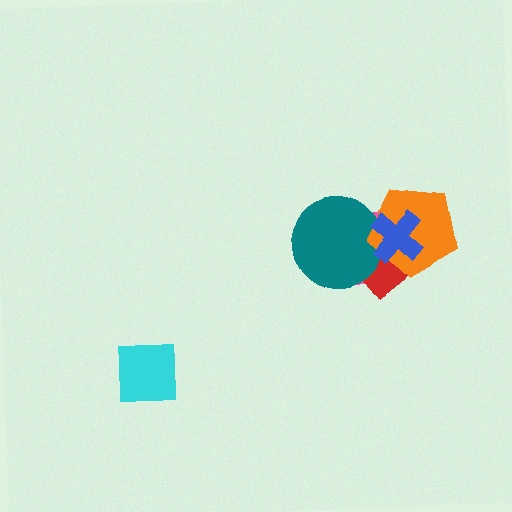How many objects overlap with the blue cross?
4 objects overlap with the blue cross.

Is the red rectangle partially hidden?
Yes, it is partially covered by another shape.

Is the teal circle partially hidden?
Yes, it is partially covered by another shape.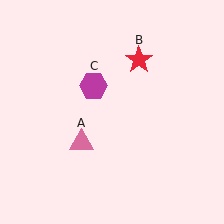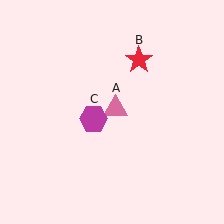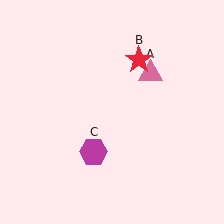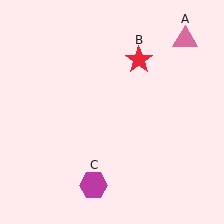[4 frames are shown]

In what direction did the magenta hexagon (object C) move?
The magenta hexagon (object C) moved down.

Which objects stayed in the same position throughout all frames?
Red star (object B) remained stationary.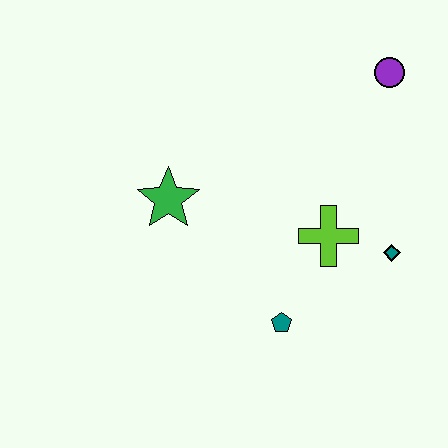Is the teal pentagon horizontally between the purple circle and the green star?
Yes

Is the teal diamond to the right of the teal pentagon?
Yes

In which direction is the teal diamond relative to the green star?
The teal diamond is to the right of the green star.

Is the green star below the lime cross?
No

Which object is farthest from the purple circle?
The teal pentagon is farthest from the purple circle.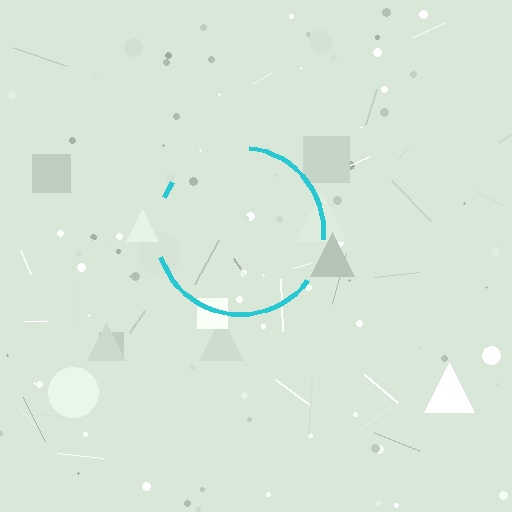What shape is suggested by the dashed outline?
The dashed outline suggests a circle.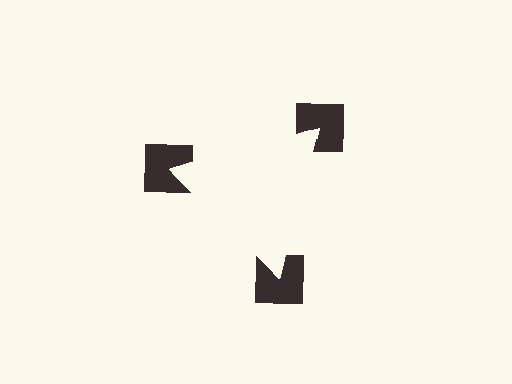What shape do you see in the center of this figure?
An illusory triangle — its edges are inferred from the aligned wedge cuts in the notched squares, not physically drawn.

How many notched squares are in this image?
There are 3 — one at each vertex of the illusory triangle.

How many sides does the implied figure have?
3 sides.